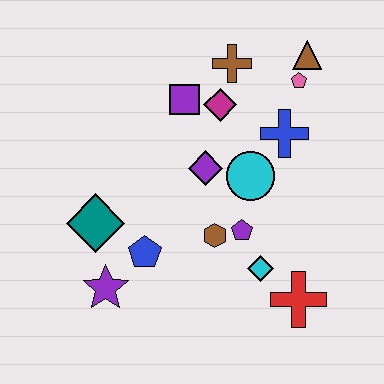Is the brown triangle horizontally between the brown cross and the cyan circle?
No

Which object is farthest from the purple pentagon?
The brown triangle is farthest from the purple pentagon.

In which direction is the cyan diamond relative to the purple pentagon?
The cyan diamond is below the purple pentagon.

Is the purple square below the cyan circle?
No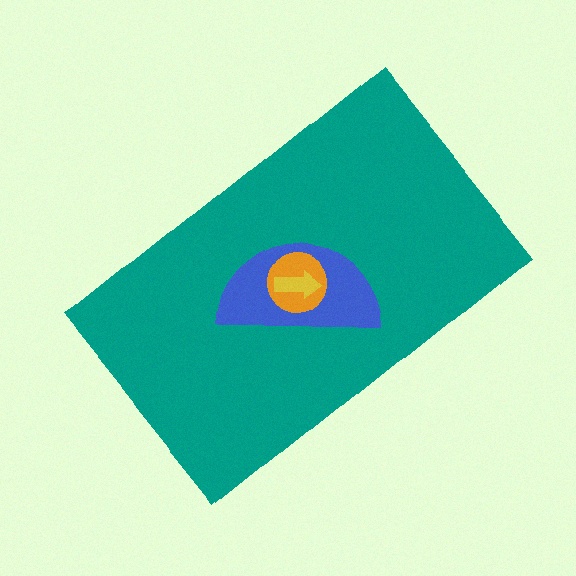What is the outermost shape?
The teal rectangle.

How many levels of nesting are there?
4.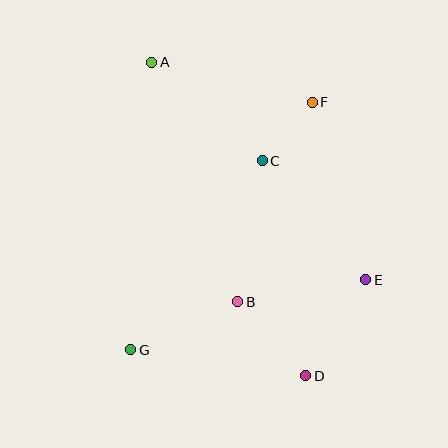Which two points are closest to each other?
Points C and F are closest to each other.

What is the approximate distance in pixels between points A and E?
The distance between A and E is approximately 305 pixels.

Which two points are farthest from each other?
Points A and D are farthest from each other.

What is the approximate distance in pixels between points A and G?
The distance between A and G is approximately 288 pixels.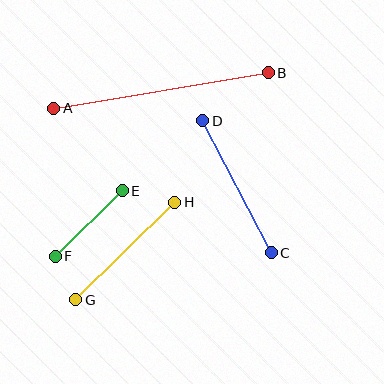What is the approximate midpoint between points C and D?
The midpoint is at approximately (237, 187) pixels.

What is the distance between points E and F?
The distance is approximately 94 pixels.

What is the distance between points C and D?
The distance is approximately 149 pixels.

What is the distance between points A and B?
The distance is approximately 218 pixels.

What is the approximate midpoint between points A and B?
The midpoint is at approximately (161, 91) pixels.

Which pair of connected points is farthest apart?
Points A and B are farthest apart.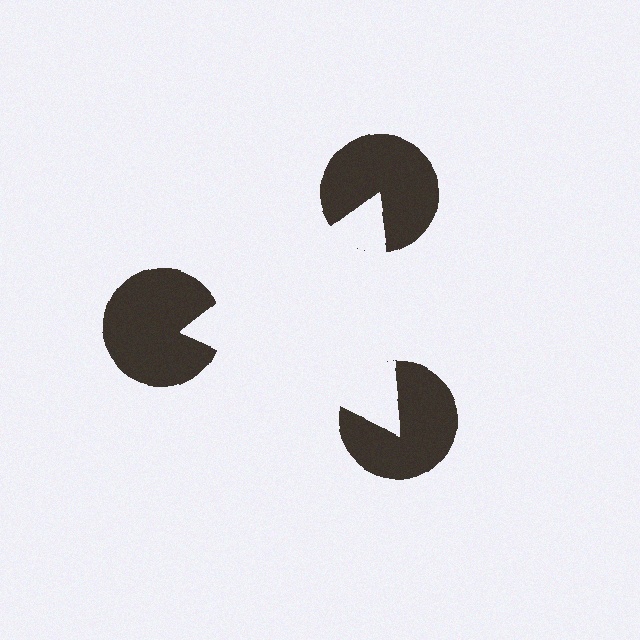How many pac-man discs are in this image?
There are 3 — one at each vertex of the illusory triangle.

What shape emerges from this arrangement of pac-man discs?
An illusory triangle — its edges are inferred from the aligned wedge cuts in the pac-man discs, not physically drawn.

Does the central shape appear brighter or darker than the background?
It typically appears slightly brighter than the background, even though no actual brightness change is drawn.